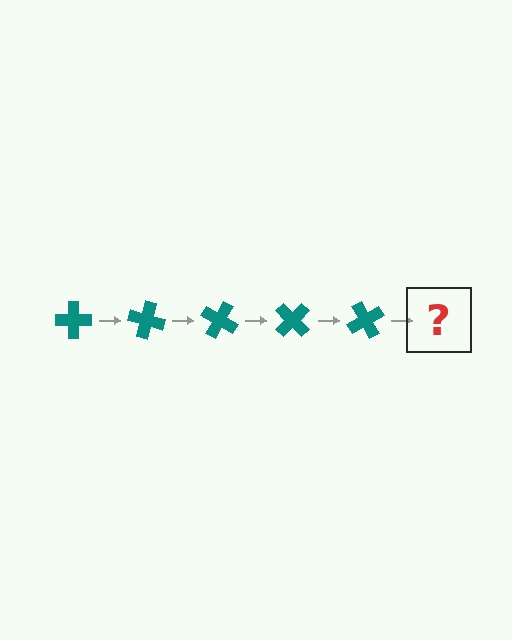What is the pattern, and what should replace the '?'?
The pattern is that the cross rotates 15 degrees each step. The '?' should be a teal cross rotated 75 degrees.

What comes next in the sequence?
The next element should be a teal cross rotated 75 degrees.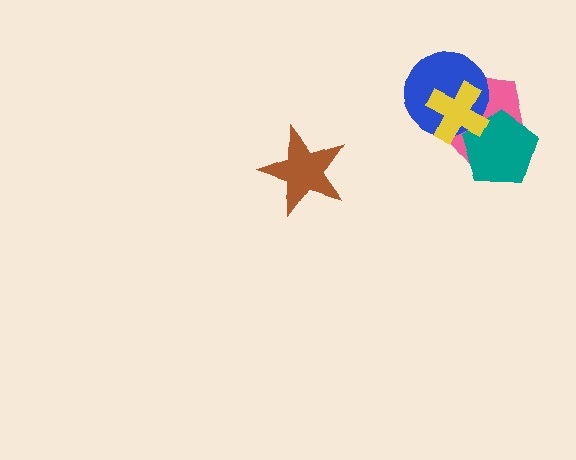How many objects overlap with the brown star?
0 objects overlap with the brown star.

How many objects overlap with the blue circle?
2 objects overlap with the blue circle.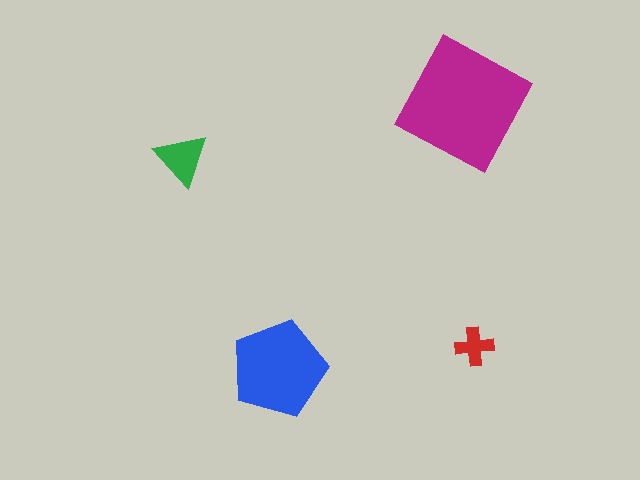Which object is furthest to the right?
The red cross is rightmost.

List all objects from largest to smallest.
The magenta square, the blue pentagon, the green triangle, the red cross.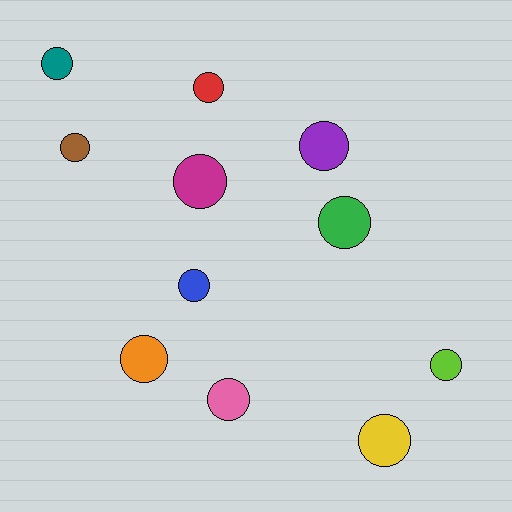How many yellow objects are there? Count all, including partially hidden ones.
There is 1 yellow object.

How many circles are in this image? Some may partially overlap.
There are 11 circles.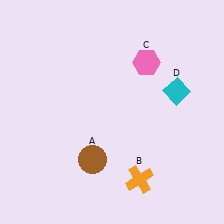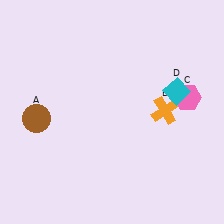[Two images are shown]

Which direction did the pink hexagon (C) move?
The pink hexagon (C) moved right.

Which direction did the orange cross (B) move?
The orange cross (B) moved up.